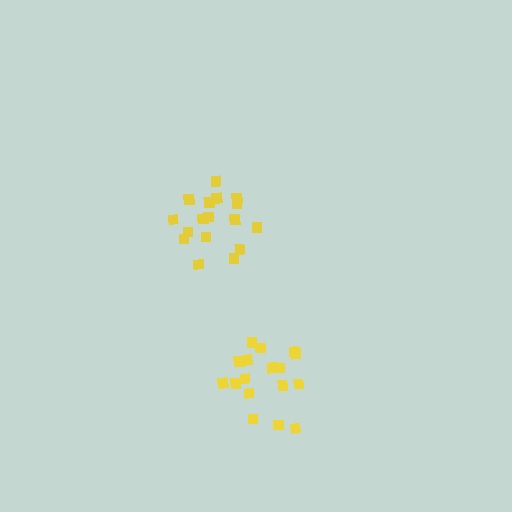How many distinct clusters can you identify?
There are 2 distinct clusters.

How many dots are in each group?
Group 1: 17 dots, Group 2: 17 dots (34 total).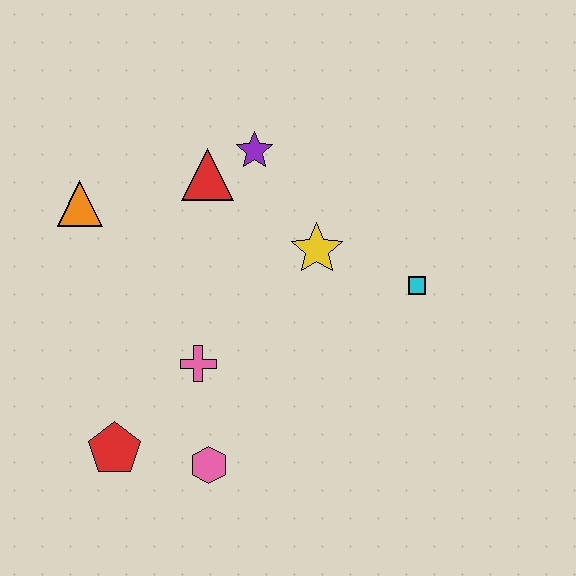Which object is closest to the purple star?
The red triangle is closest to the purple star.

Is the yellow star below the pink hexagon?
No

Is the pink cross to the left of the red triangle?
Yes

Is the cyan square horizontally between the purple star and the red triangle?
No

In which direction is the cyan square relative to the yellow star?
The cyan square is to the right of the yellow star.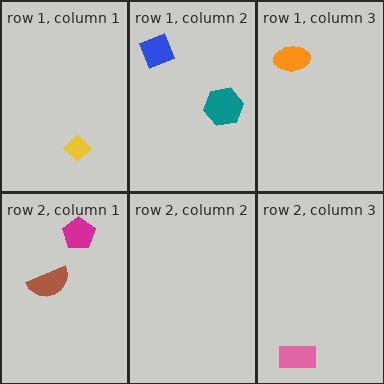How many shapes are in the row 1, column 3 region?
1.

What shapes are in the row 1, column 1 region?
The yellow diamond.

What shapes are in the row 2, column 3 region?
The pink rectangle.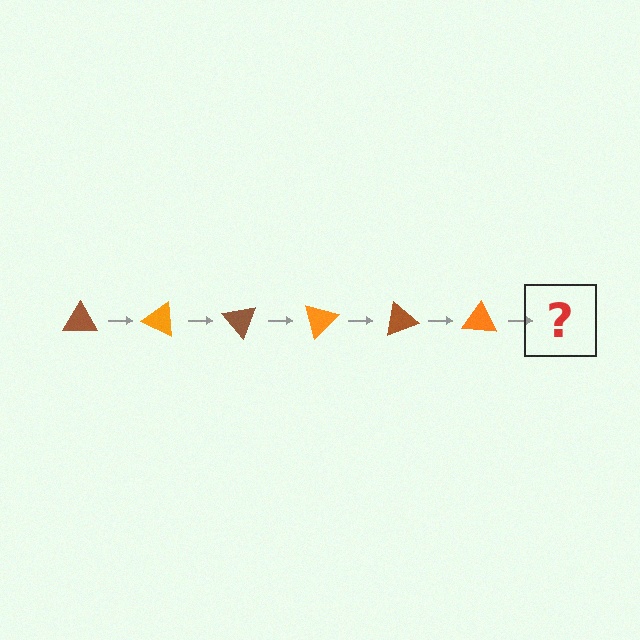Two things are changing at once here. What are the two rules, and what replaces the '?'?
The two rules are that it rotates 25 degrees each step and the color cycles through brown and orange. The '?' should be a brown triangle, rotated 150 degrees from the start.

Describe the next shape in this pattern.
It should be a brown triangle, rotated 150 degrees from the start.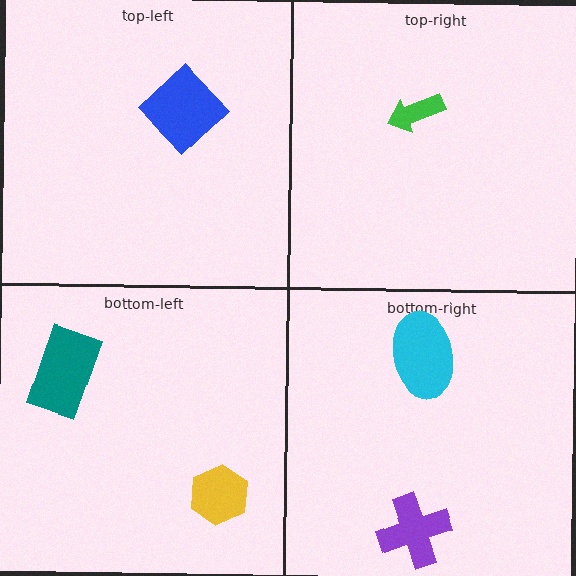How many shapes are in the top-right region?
1.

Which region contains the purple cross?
The bottom-right region.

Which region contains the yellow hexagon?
The bottom-left region.